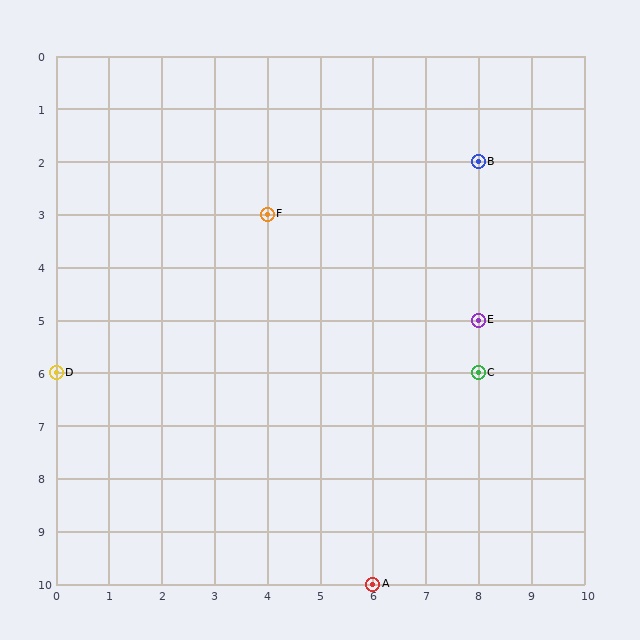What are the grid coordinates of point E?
Point E is at grid coordinates (8, 5).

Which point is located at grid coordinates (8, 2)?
Point B is at (8, 2).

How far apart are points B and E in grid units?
Points B and E are 3 rows apart.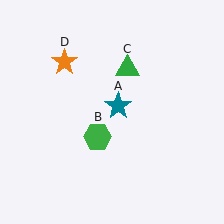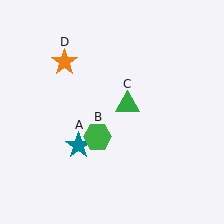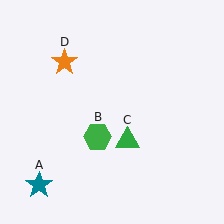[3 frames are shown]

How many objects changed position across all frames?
2 objects changed position: teal star (object A), green triangle (object C).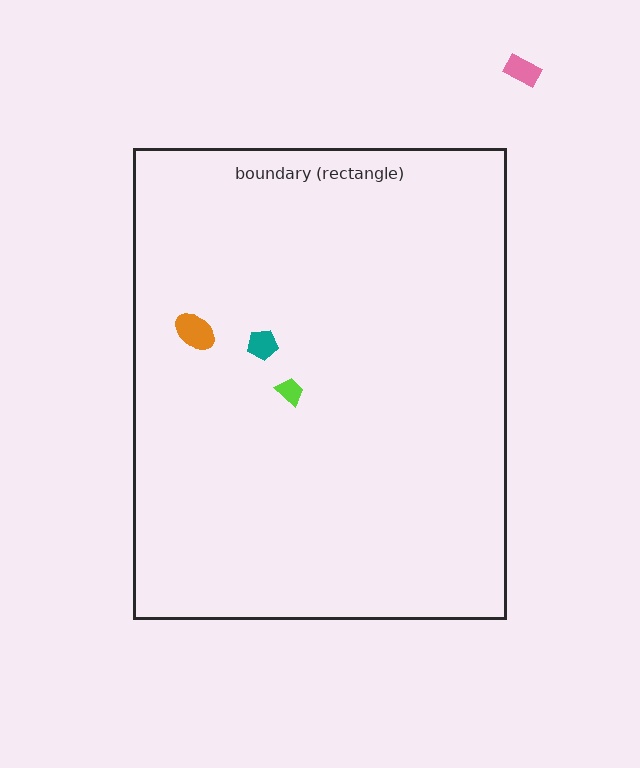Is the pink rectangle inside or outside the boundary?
Outside.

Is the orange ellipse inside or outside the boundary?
Inside.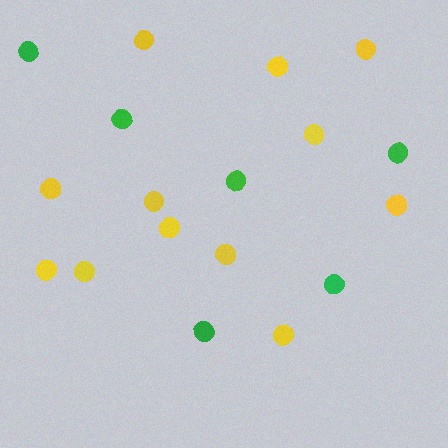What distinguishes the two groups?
There are 2 groups: one group of yellow circles (12) and one group of green circles (6).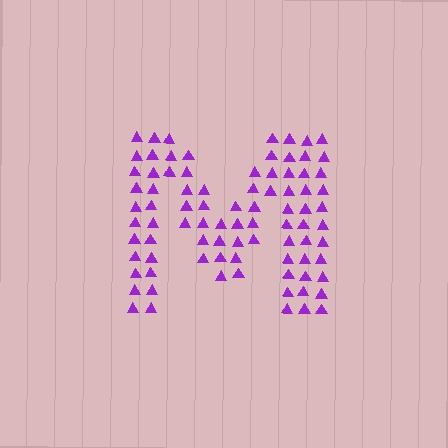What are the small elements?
The small elements are triangles.